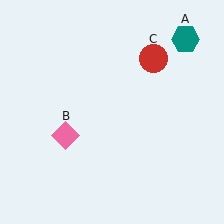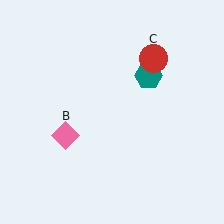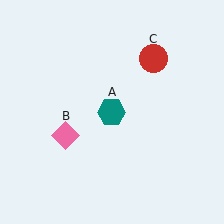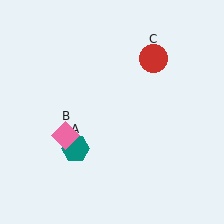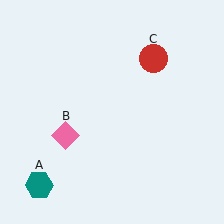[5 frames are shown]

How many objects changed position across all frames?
1 object changed position: teal hexagon (object A).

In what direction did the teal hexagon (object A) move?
The teal hexagon (object A) moved down and to the left.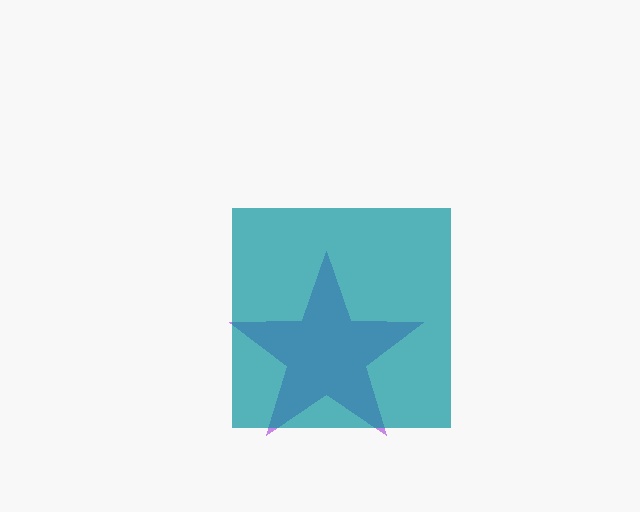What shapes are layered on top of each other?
The layered shapes are: a purple star, a teal square.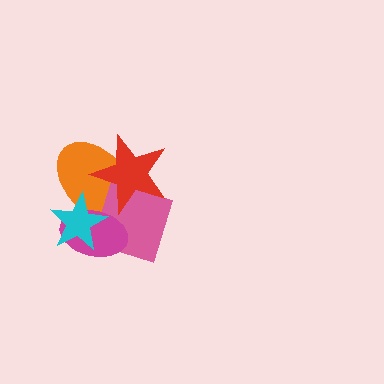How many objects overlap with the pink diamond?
4 objects overlap with the pink diamond.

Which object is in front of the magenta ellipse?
The cyan star is in front of the magenta ellipse.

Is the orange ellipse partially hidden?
Yes, it is partially covered by another shape.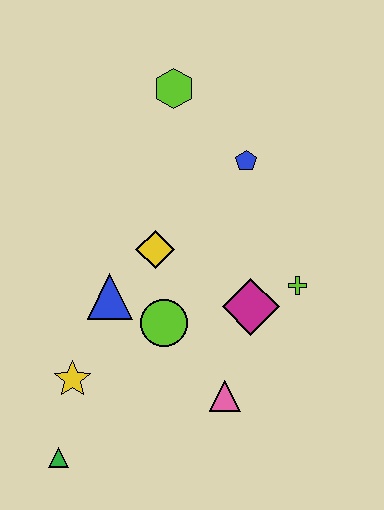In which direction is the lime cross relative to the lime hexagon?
The lime cross is below the lime hexagon.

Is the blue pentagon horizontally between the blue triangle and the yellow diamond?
No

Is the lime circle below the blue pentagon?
Yes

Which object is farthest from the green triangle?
The lime hexagon is farthest from the green triangle.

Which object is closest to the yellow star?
The green triangle is closest to the yellow star.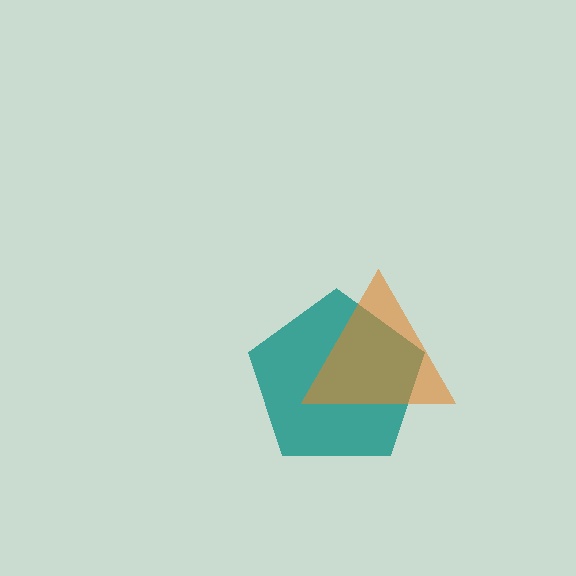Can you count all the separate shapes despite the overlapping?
Yes, there are 2 separate shapes.